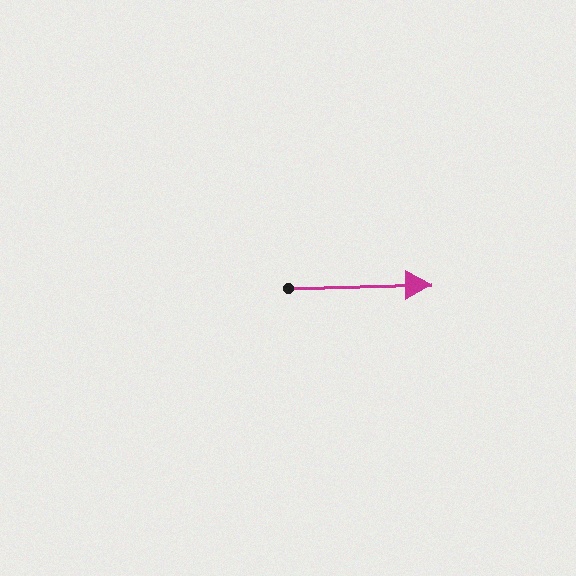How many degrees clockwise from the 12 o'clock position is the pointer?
Approximately 89 degrees.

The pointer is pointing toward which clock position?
Roughly 3 o'clock.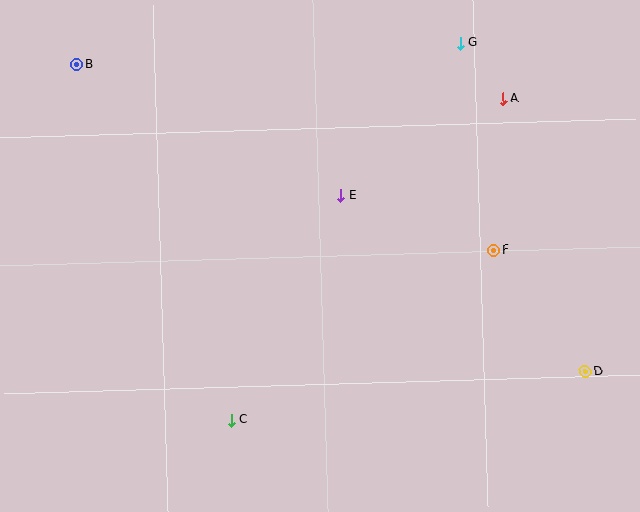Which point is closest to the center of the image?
Point E at (341, 195) is closest to the center.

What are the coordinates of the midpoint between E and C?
The midpoint between E and C is at (286, 308).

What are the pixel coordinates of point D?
Point D is at (585, 371).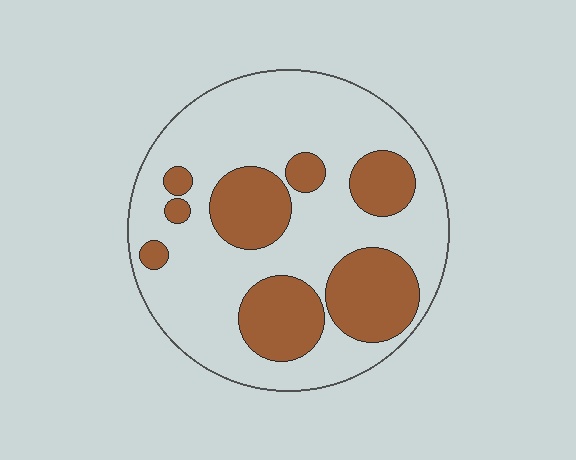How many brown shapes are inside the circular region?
8.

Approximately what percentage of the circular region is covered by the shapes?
Approximately 30%.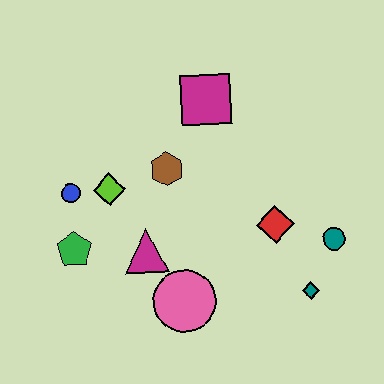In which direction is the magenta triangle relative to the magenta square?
The magenta triangle is below the magenta square.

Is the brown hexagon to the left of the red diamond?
Yes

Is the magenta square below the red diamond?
No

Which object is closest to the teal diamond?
The teal circle is closest to the teal diamond.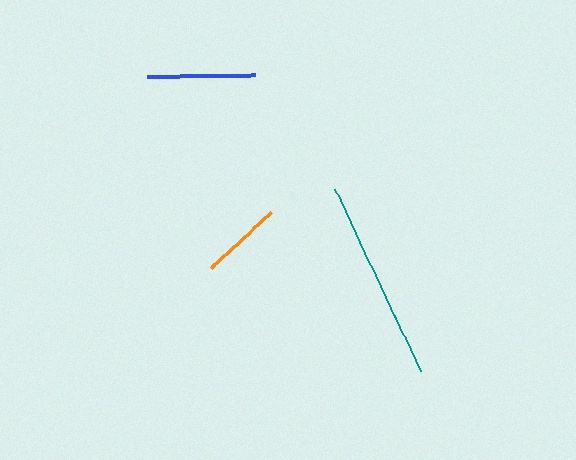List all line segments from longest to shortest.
From longest to shortest: teal, blue, orange.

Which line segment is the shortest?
The orange line is the shortest at approximately 82 pixels.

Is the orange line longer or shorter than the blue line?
The blue line is longer than the orange line.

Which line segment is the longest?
The teal line is the longest at approximately 201 pixels.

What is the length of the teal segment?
The teal segment is approximately 201 pixels long.